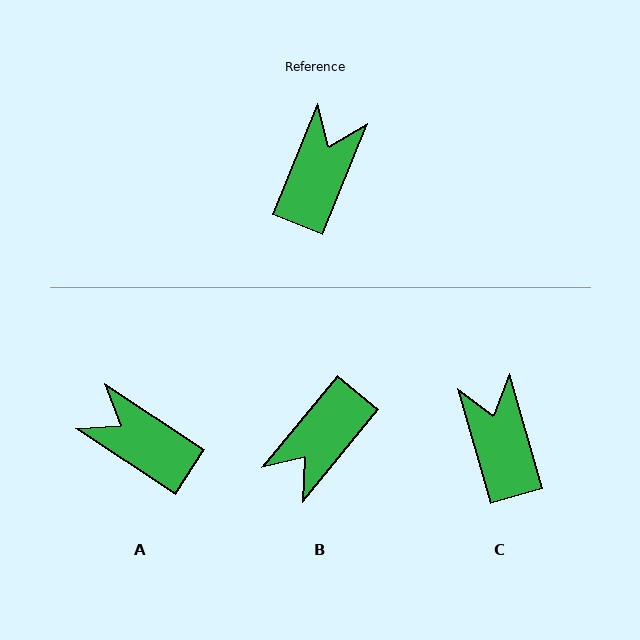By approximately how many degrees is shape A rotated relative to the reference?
Approximately 78 degrees counter-clockwise.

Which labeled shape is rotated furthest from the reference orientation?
B, about 162 degrees away.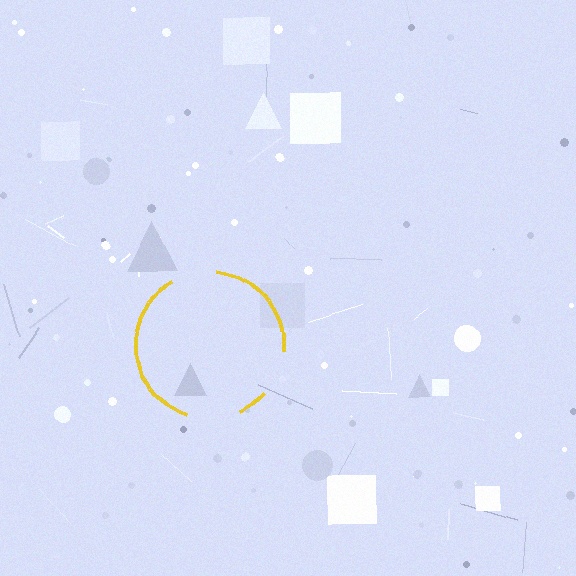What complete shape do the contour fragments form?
The contour fragments form a circle.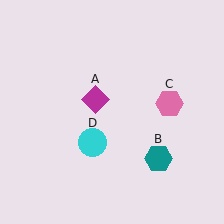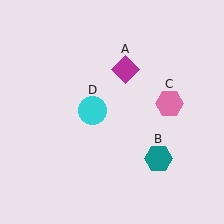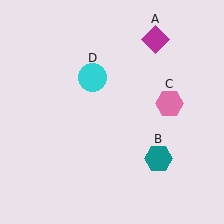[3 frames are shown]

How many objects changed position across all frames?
2 objects changed position: magenta diamond (object A), cyan circle (object D).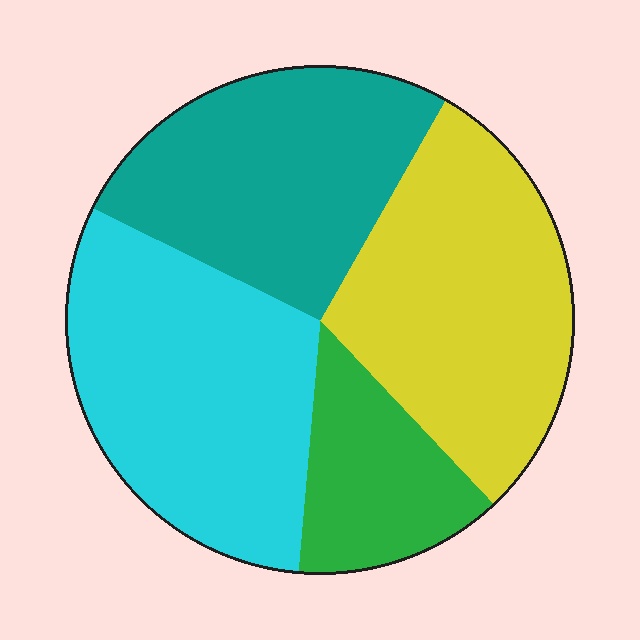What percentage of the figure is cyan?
Cyan covers roughly 30% of the figure.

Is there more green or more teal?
Teal.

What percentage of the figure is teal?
Teal covers 26% of the figure.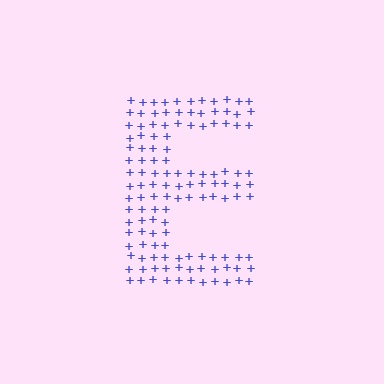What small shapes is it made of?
It is made of small plus signs.